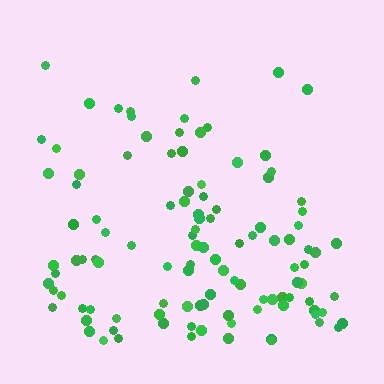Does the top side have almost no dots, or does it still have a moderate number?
Still a moderate number, just noticeably fewer than the bottom.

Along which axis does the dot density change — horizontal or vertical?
Vertical.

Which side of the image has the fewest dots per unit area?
The top.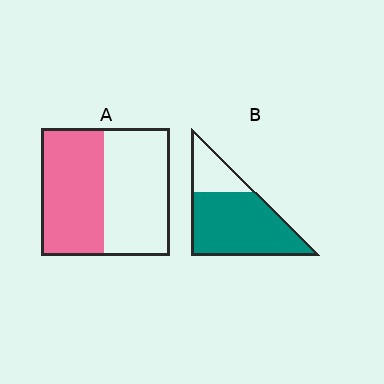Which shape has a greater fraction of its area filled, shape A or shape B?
Shape B.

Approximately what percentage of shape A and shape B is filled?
A is approximately 50% and B is approximately 75%.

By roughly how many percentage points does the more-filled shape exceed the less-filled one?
By roughly 25 percentage points (B over A).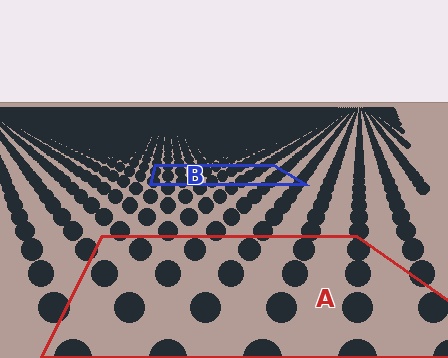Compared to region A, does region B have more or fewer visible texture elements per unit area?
Region B has more texture elements per unit area — they are packed more densely because it is farther away.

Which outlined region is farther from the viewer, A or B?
Region B is farther from the viewer — the texture elements inside it appear smaller and more densely packed.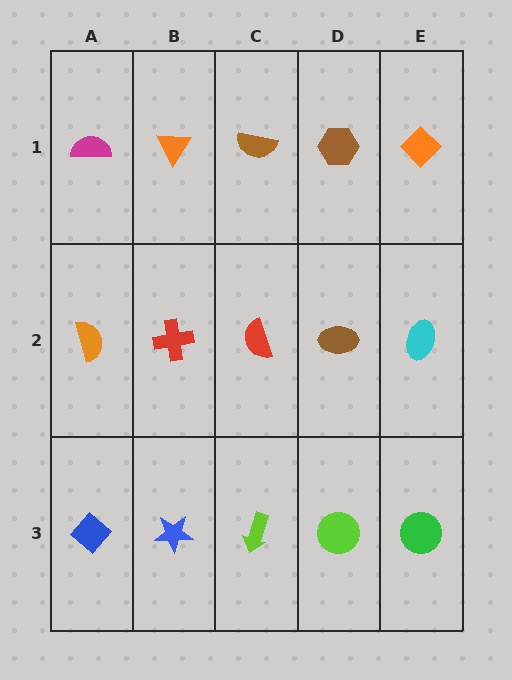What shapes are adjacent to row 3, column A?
An orange semicircle (row 2, column A), a blue star (row 3, column B).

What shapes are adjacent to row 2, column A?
A magenta semicircle (row 1, column A), a blue diamond (row 3, column A), a red cross (row 2, column B).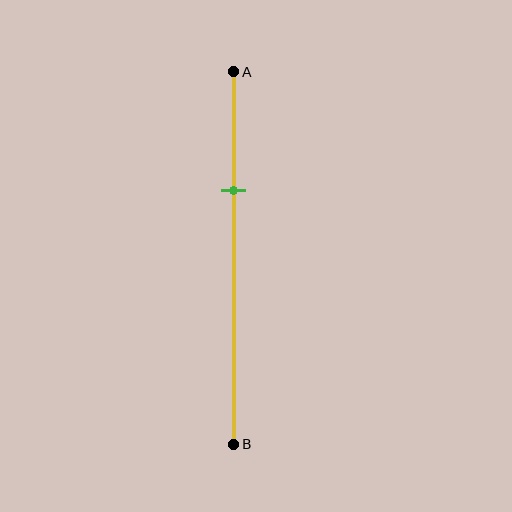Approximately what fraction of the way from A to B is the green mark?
The green mark is approximately 30% of the way from A to B.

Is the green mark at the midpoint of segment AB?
No, the mark is at about 30% from A, not at the 50% midpoint.